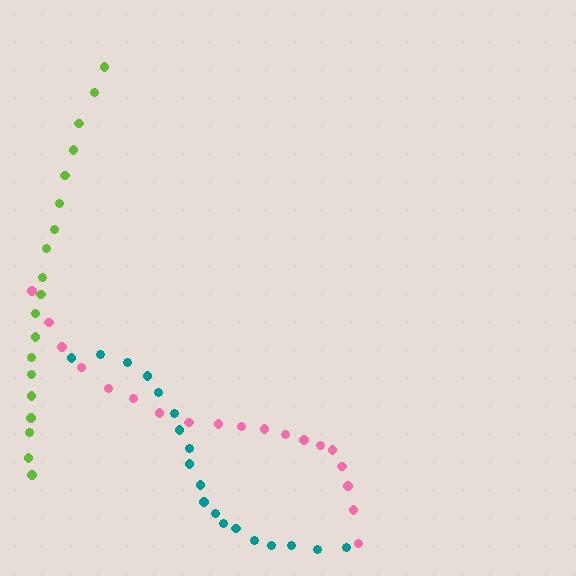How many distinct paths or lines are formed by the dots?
There are 3 distinct paths.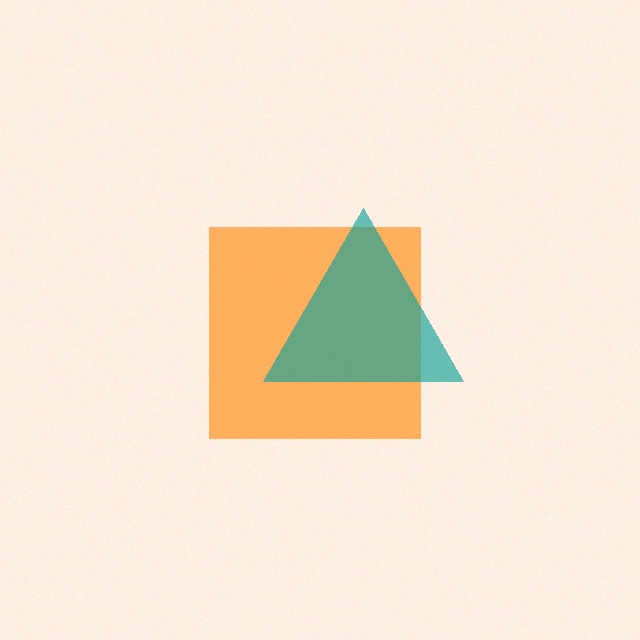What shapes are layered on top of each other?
The layered shapes are: an orange square, a teal triangle.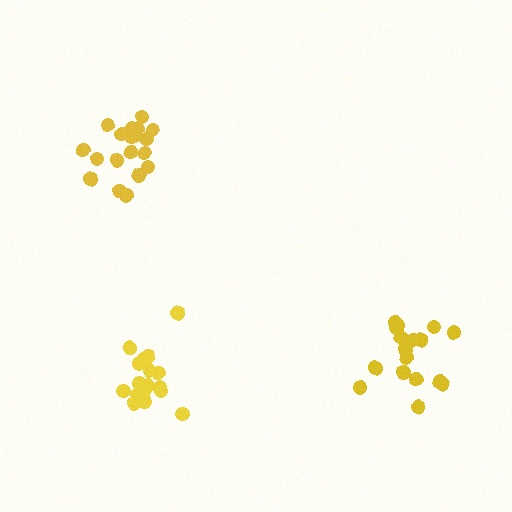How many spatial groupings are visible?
There are 3 spatial groupings.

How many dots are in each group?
Group 1: 17 dots, Group 2: 19 dots, Group 3: 17 dots (53 total).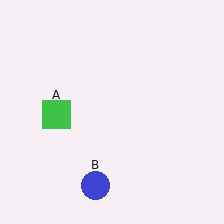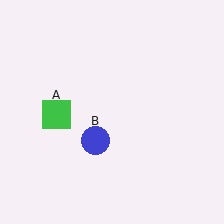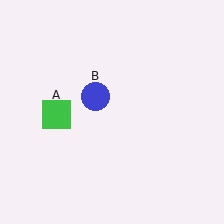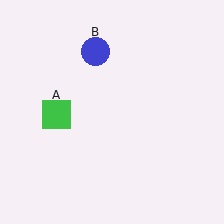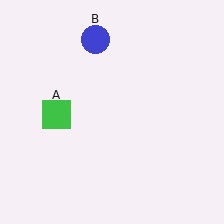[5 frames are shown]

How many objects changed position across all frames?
1 object changed position: blue circle (object B).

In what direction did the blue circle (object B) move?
The blue circle (object B) moved up.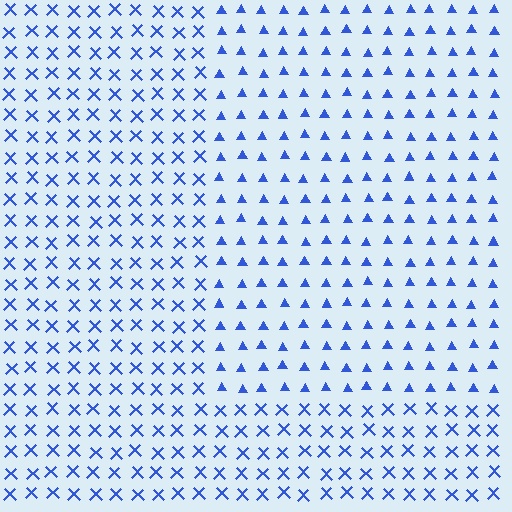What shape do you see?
I see a rectangle.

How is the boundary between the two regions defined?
The boundary is defined by a change in element shape: triangles inside vs. X marks outside. All elements share the same color and spacing.